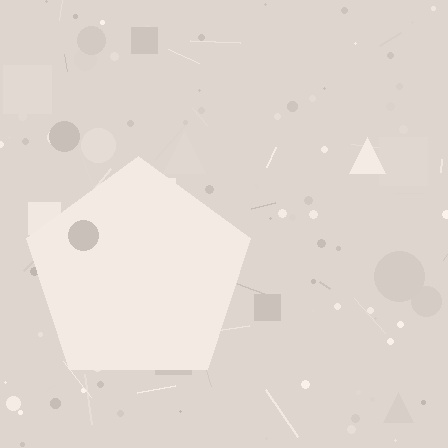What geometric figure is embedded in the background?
A pentagon is embedded in the background.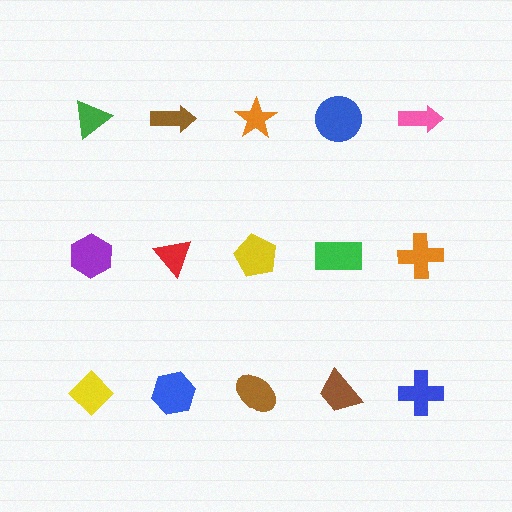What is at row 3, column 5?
A blue cross.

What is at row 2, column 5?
An orange cross.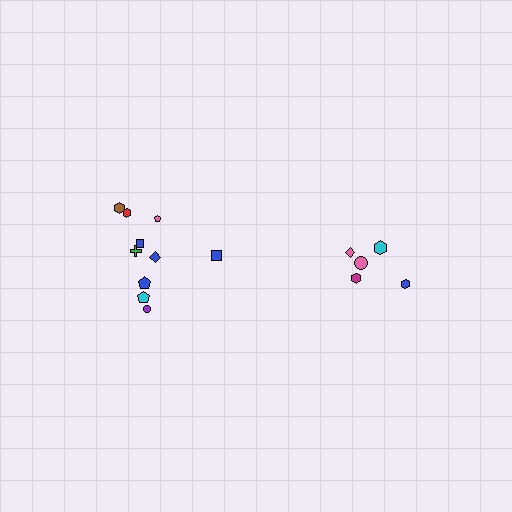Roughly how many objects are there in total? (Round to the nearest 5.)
Roughly 15 objects in total.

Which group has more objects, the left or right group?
The left group.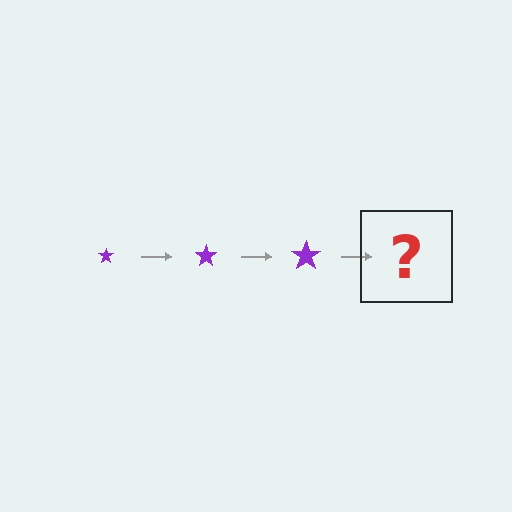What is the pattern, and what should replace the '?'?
The pattern is that the star gets progressively larger each step. The '?' should be a purple star, larger than the previous one.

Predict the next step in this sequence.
The next step is a purple star, larger than the previous one.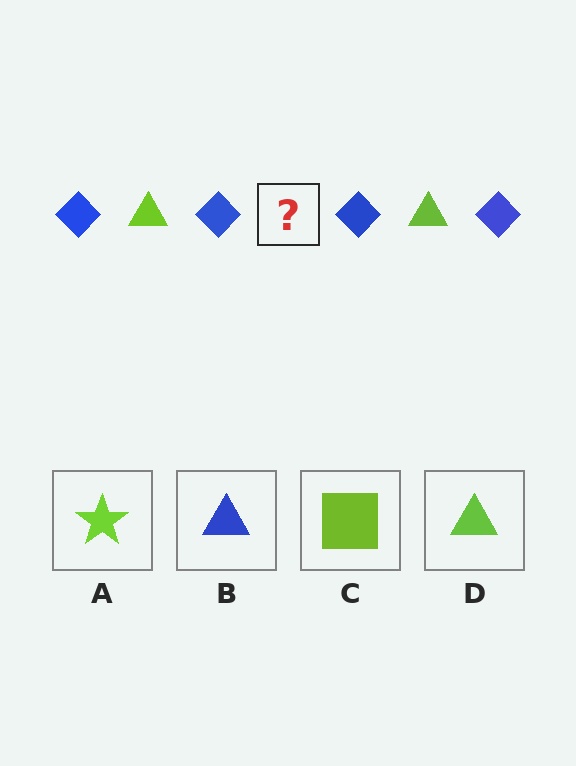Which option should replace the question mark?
Option D.